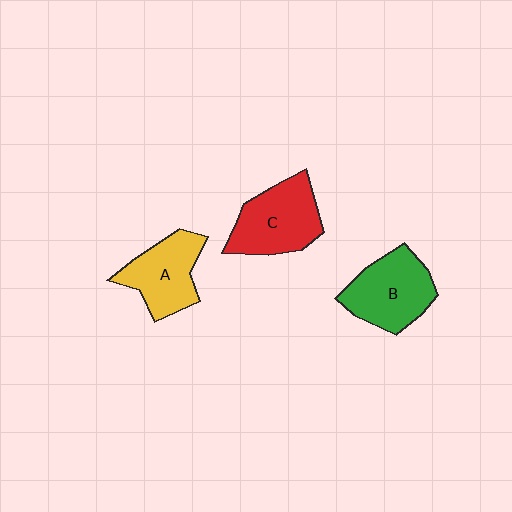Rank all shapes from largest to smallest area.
From largest to smallest: C (red), B (green), A (yellow).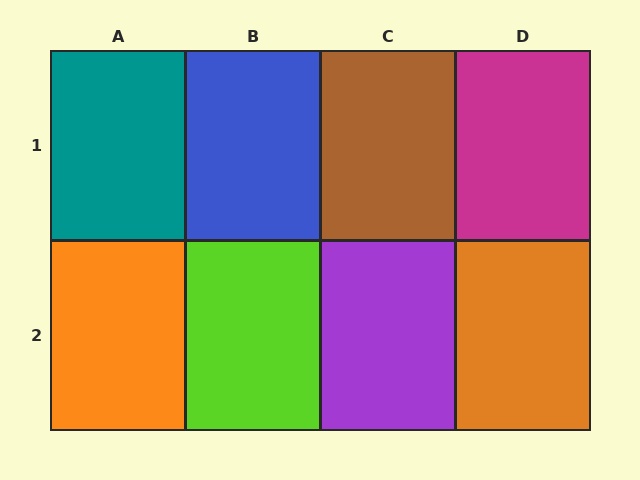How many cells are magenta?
1 cell is magenta.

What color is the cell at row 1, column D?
Magenta.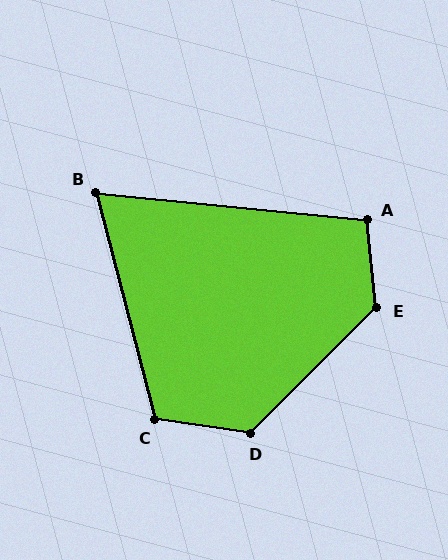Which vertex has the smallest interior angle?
B, at approximately 70 degrees.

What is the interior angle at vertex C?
Approximately 113 degrees (obtuse).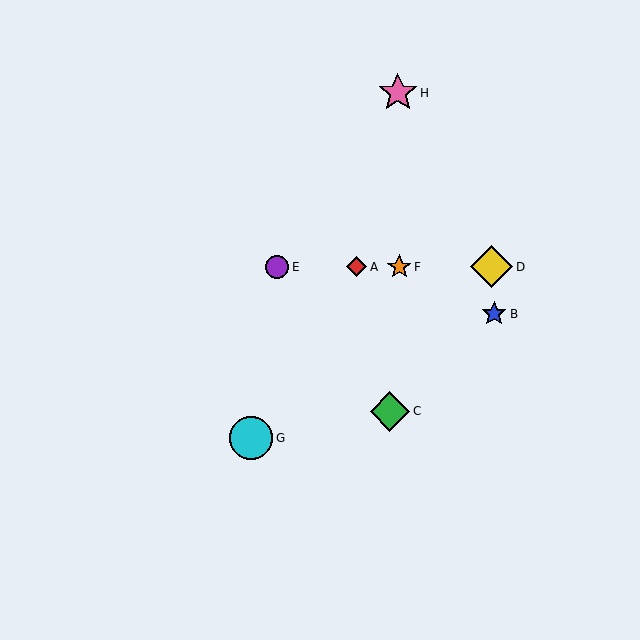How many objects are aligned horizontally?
4 objects (A, D, E, F) are aligned horizontally.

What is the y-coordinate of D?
Object D is at y≈267.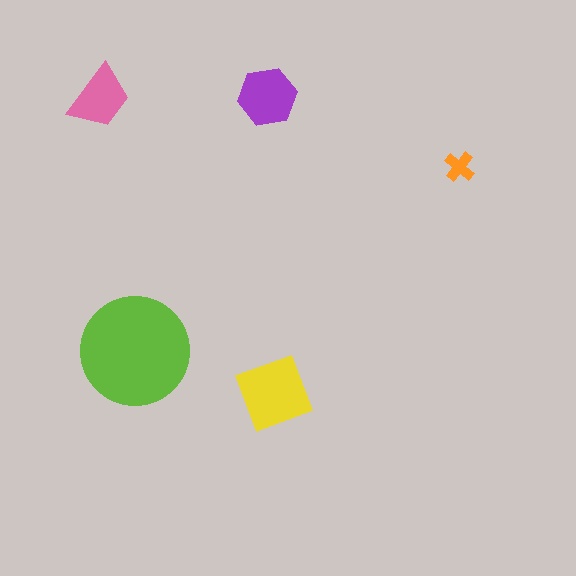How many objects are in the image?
There are 5 objects in the image.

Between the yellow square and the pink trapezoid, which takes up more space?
The yellow square.